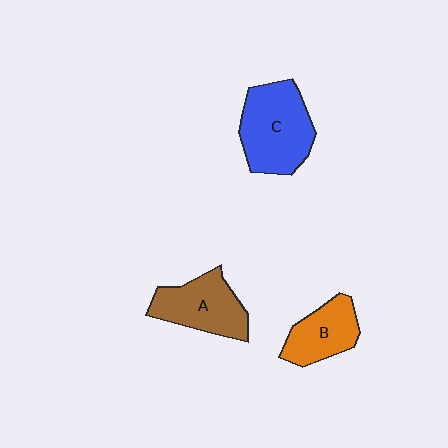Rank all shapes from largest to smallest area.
From largest to smallest: C (blue), A (brown), B (orange).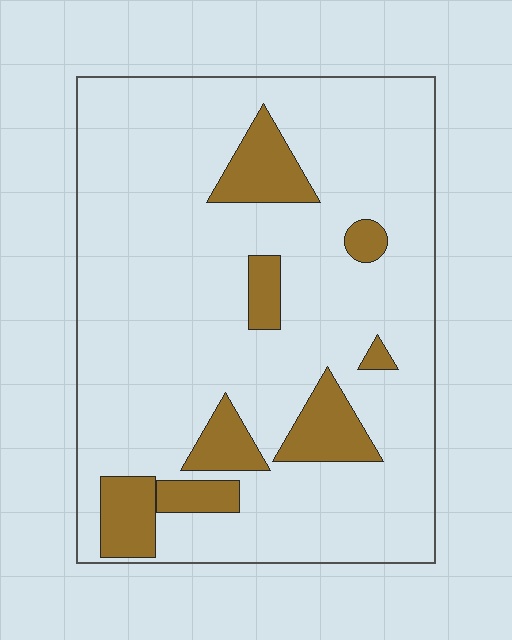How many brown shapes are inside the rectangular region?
8.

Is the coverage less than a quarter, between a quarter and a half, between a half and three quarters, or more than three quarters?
Less than a quarter.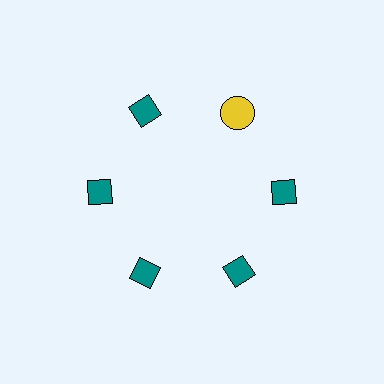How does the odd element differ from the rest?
It differs in both color (yellow instead of teal) and shape (circle instead of diamond).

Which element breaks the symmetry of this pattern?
The yellow circle at roughly the 1 o'clock position breaks the symmetry. All other shapes are teal diamonds.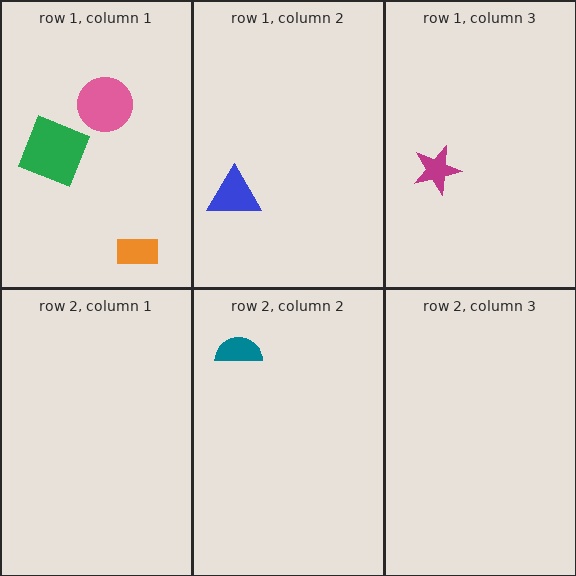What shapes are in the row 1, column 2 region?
The blue triangle.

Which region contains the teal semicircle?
The row 2, column 2 region.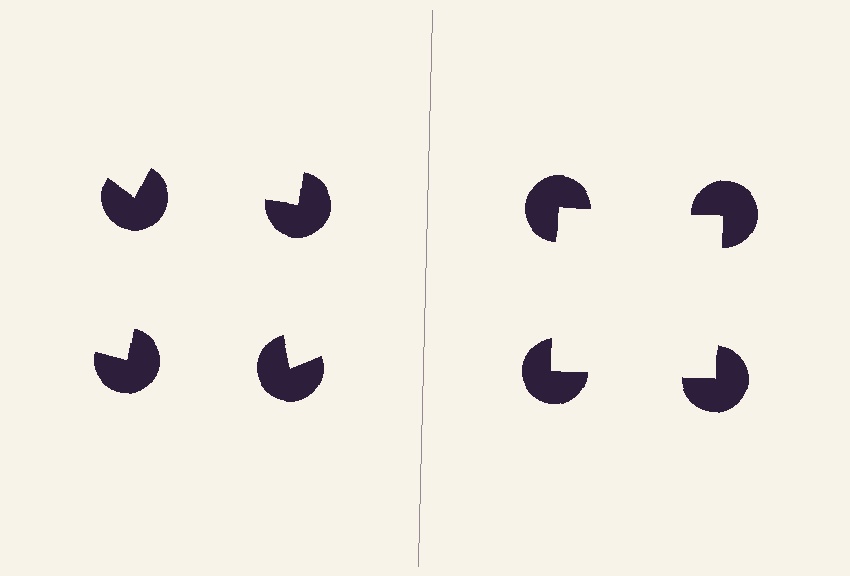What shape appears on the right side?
An illusory square.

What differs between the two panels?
The pac-man discs are positioned identically on both sides; only the wedge orientations differ. On the right they align to a square; on the left they are misaligned.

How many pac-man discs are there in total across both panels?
8 — 4 on each side.